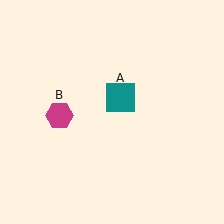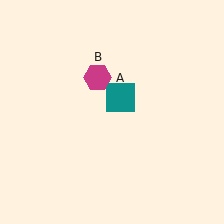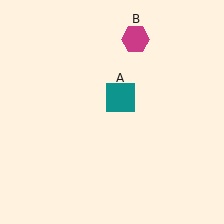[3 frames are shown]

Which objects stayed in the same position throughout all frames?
Teal square (object A) remained stationary.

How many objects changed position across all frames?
1 object changed position: magenta hexagon (object B).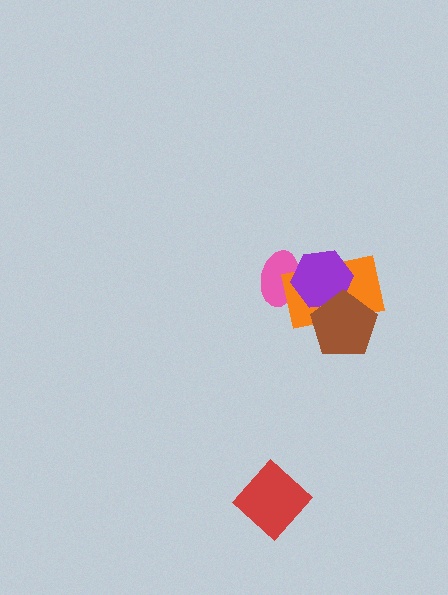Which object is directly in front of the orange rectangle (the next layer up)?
The purple hexagon is directly in front of the orange rectangle.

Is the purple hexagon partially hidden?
Yes, it is partially covered by another shape.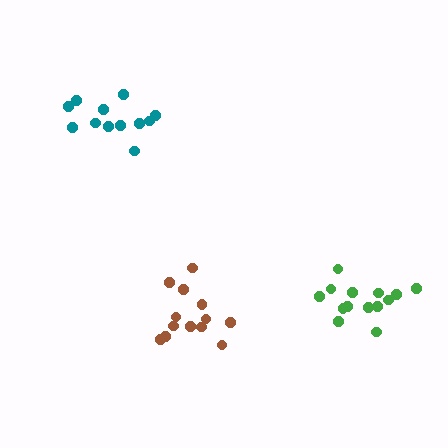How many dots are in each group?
Group 1: 13 dots, Group 2: 12 dots, Group 3: 14 dots (39 total).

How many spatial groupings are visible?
There are 3 spatial groupings.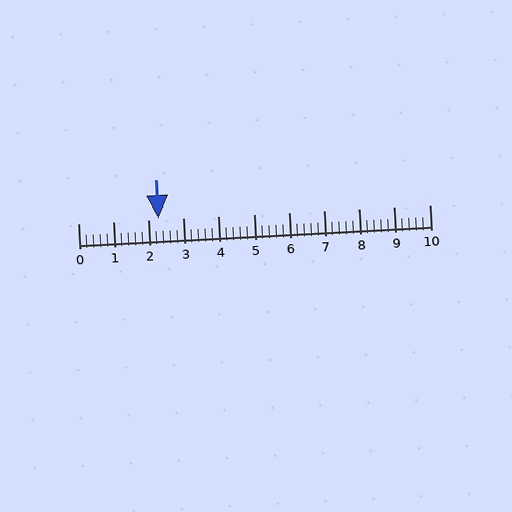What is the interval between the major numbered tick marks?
The major tick marks are spaced 1 units apart.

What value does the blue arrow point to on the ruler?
The blue arrow points to approximately 2.3.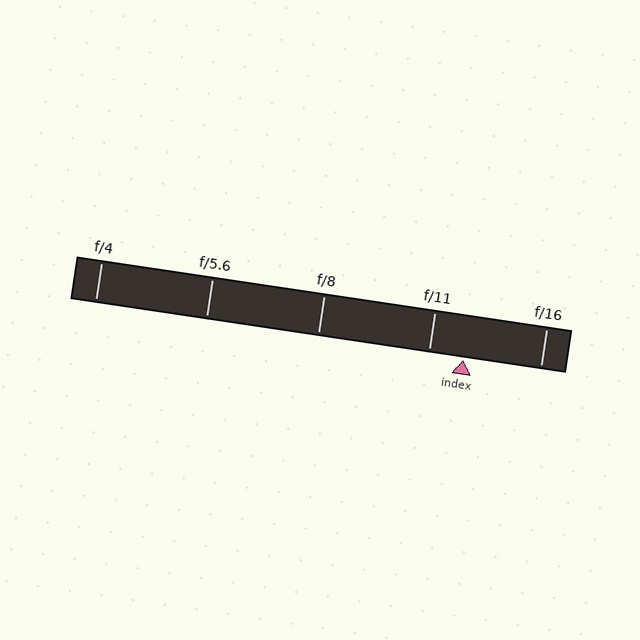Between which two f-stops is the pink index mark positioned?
The index mark is between f/11 and f/16.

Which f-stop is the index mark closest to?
The index mark is closest to f/11.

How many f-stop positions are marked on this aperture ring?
There are 5 f-stop positions marked.